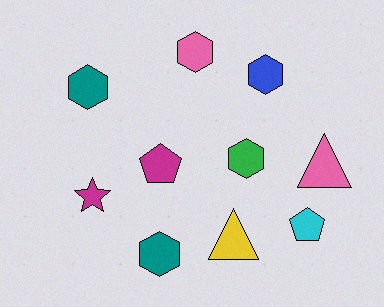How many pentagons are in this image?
There are 2 pentagons.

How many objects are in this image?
There are 10 objects.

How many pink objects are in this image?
There are 2 pink objects.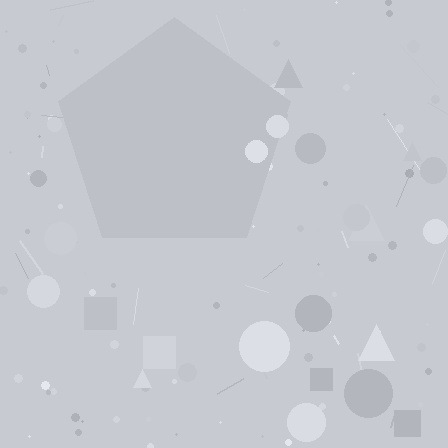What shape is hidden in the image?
A pentagon is hidden in the image.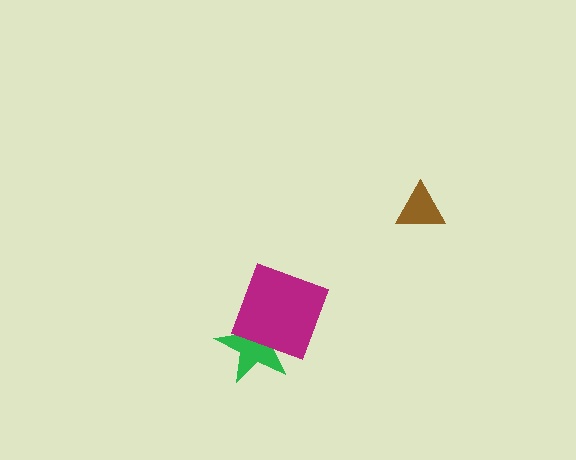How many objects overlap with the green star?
1 object overlaps with the green star.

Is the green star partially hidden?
Yes, it is partially covered by another shape.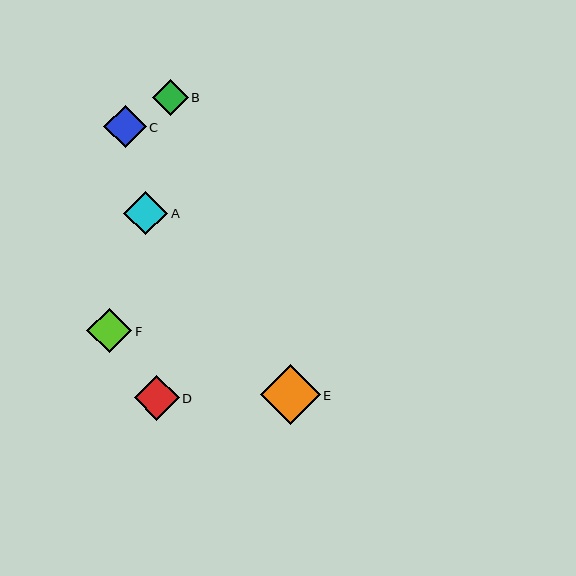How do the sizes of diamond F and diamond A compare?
Diamond F and diamond A are approximately the same size.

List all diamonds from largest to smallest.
From largest to smallest: E, D, F, A, C, B.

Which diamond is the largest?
Diamond E is the largest with a size of approximately 60 pixels.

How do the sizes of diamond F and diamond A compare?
Diamond F and diamond A are approximately the same size.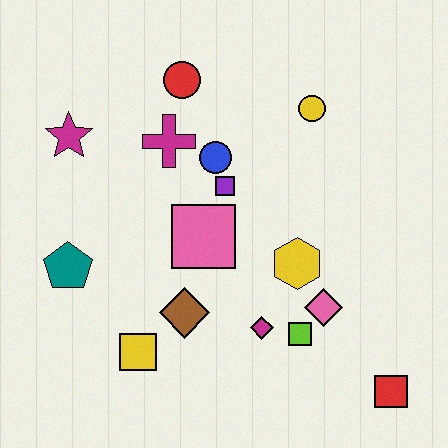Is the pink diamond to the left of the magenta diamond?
No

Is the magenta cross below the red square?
No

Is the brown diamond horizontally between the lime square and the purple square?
No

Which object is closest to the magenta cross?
The blue circle is closest to the magenta cross.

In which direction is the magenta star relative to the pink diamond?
The magenta star is to the left of the pink diamond.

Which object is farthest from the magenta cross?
The red square is farthest from the magenta cross.